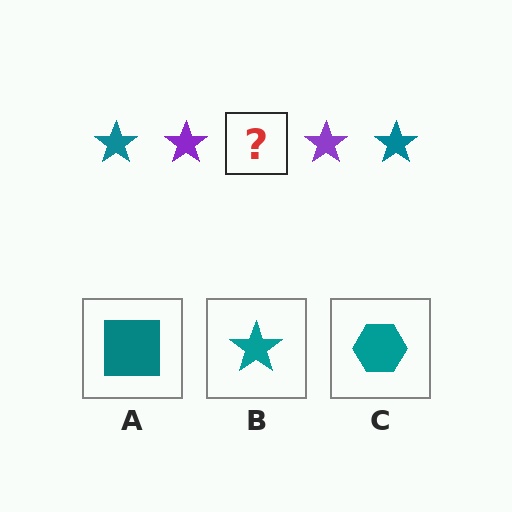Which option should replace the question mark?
Option B.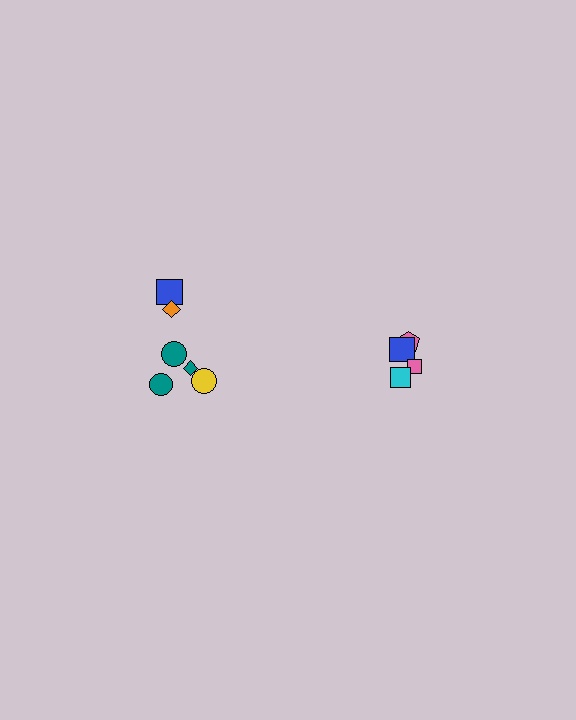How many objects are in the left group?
There are 6 objects.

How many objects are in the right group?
There are 4 objects.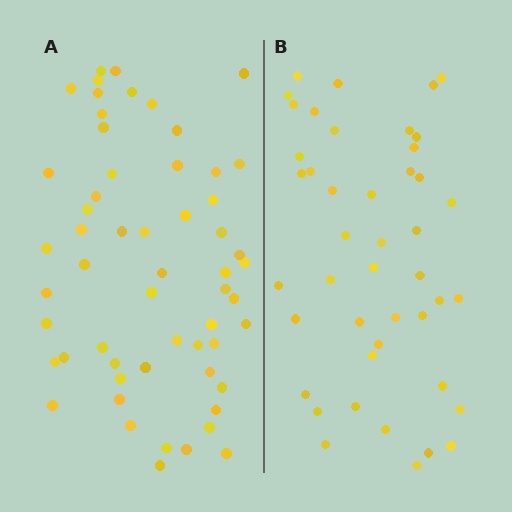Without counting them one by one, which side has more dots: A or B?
Region A (the left region) has more dots.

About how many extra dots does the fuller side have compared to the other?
Region A has approximately 15 more dots than region B.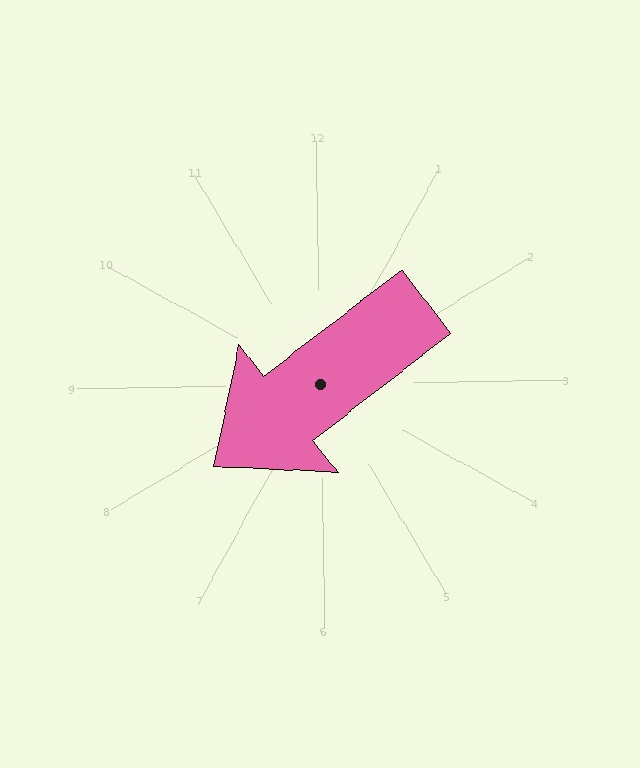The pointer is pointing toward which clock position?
Roughly 8 o'clock.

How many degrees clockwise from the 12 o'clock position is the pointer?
Approximately 233 degrees.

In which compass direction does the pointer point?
Southwest.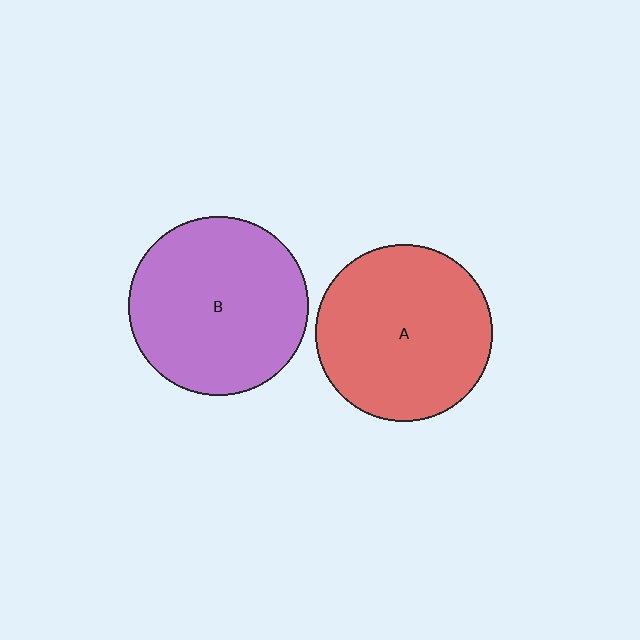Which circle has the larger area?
Circle B (purple).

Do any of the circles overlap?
No, none of the circles overlap.